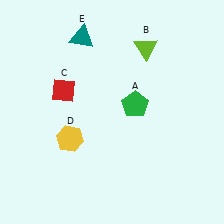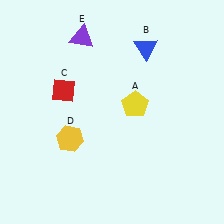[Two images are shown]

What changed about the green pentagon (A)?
In Image 1, A is green. In Image 2, it changed to yellow.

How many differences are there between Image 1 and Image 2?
There are 3 differences between the two images.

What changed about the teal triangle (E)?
In Image 1, E is teal. In Image 2, it changed to purple.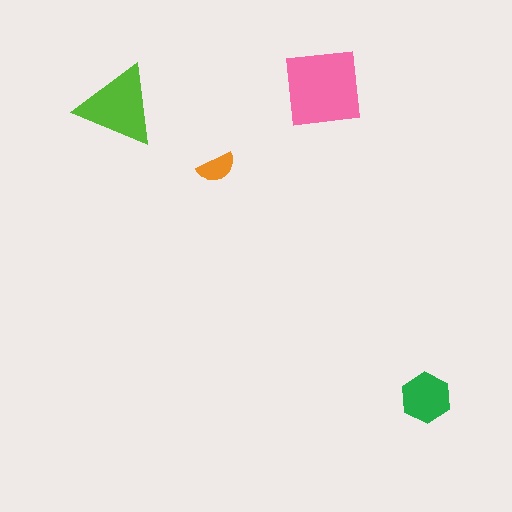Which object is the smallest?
The orange semicircle.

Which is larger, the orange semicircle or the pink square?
The pink square.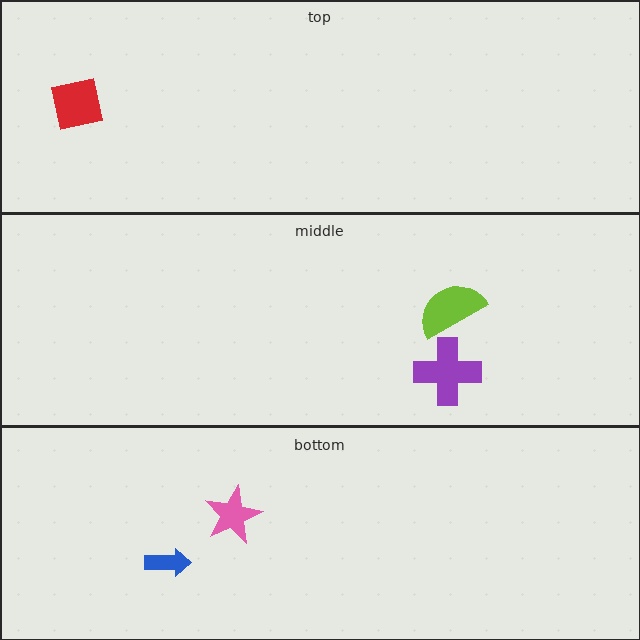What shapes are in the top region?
The red square.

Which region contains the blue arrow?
The bottom region.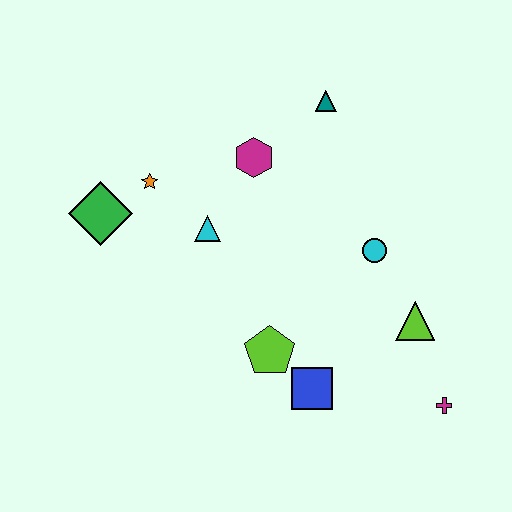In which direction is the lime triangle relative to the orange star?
The lime triangle is to the right of the orange star.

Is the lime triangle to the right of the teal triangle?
Yes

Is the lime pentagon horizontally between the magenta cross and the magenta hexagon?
Yes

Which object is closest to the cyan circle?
The lime triangle is closest to the cyan circle.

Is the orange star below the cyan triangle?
No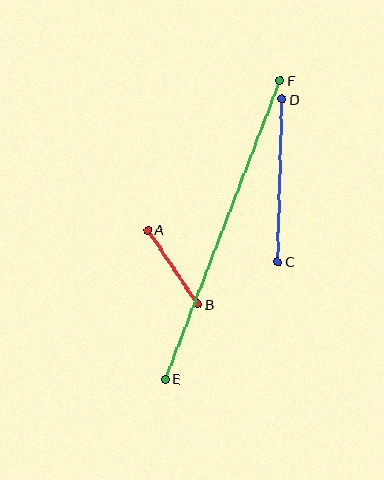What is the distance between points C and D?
The distance is approximately 162 pixels.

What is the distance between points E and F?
The distance is approximately 319 pixels.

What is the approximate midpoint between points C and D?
The midpoint is at approximately (280, 180) pixels.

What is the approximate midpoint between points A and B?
The midpoint is at approximately (172, 267) pixels.